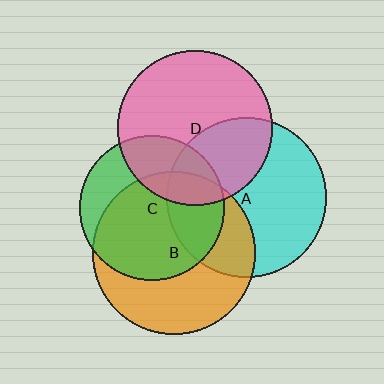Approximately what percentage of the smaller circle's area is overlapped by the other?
Approximately 35%.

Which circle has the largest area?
Circle B (orange).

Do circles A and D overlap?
Yes.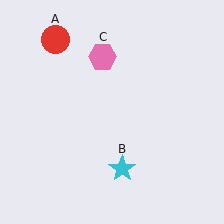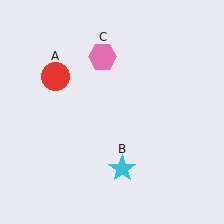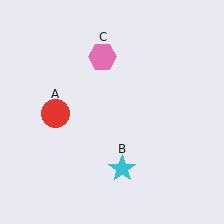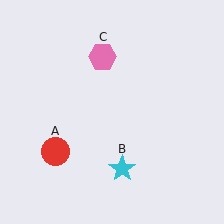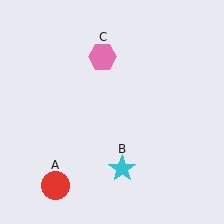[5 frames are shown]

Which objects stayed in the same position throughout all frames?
Cyan star (object B) and pink hexagon (object C) remained stationary.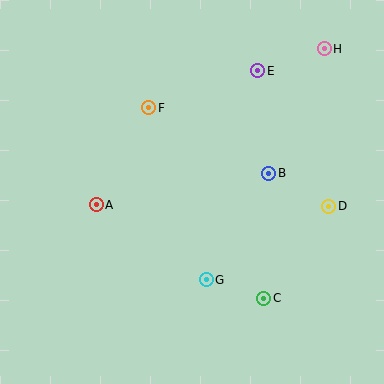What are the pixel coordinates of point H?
Point H is at (324, 49).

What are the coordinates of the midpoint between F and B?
The midpoint between F and B is at (209, 140).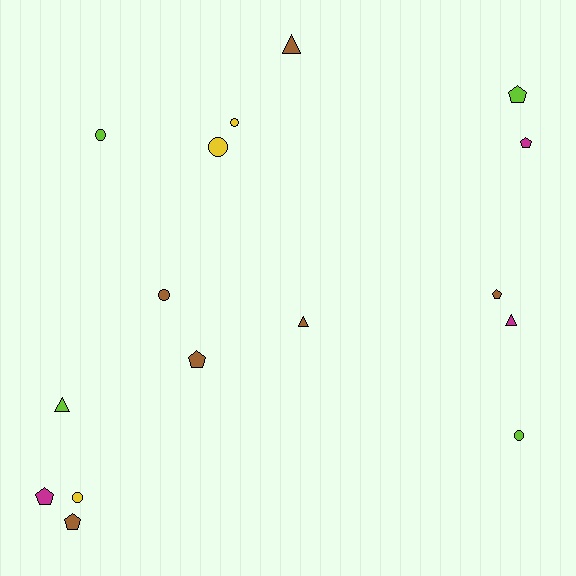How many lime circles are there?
There are 2 lime circles.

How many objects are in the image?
There are 16 objects.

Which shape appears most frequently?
Circle, with 6 objects.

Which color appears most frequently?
Brown, with 6 objects.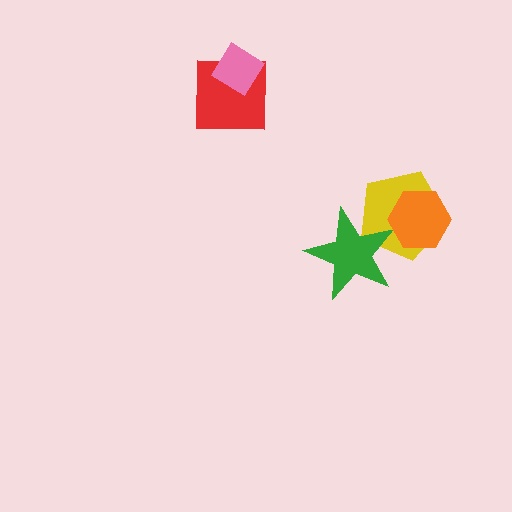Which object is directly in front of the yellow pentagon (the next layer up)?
The green star is directly in front of the yellow pentagon.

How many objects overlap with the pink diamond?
1 object overlaps with the pink diamond.